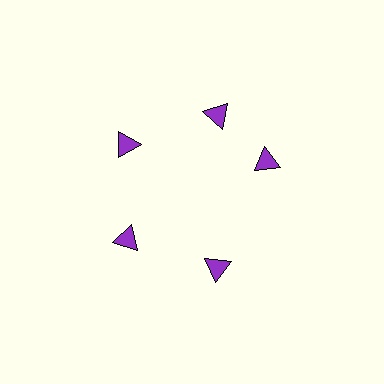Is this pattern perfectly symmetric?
No. The 5 purple triangles are arranged in a ring, but one element near the 3 o'clock position is rotated out of alignment along the ring, breaking the 5-fold rotational symmetry.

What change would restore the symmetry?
The symmetry would be restored by rotating it back into even spacing with its neighbors so that all 5 triangles sit at equal angles and equal distance from the center.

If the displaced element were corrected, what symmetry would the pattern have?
It would have 5-fold rotational symmetry — the pattern would map onto itself every 72 degrees.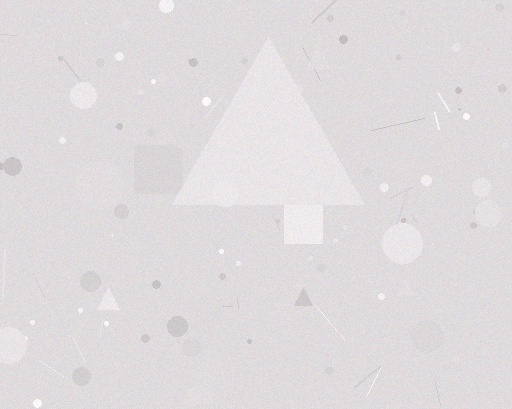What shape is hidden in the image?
A triangle is hidden in the image.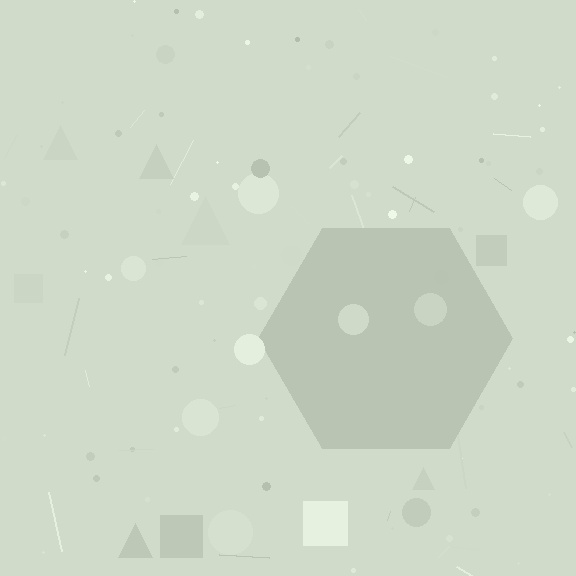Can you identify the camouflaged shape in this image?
The camouflaged shape is a hexagon.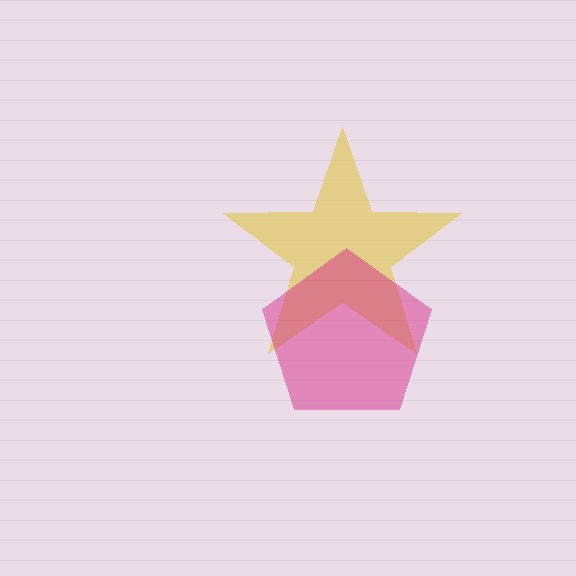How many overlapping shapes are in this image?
There are 2 overlapping shapes in the image.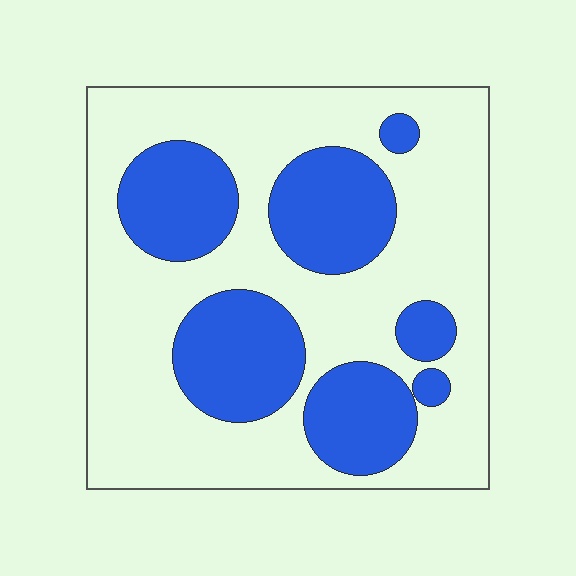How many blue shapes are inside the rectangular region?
7.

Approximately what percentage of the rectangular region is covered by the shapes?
Approximately 35%.